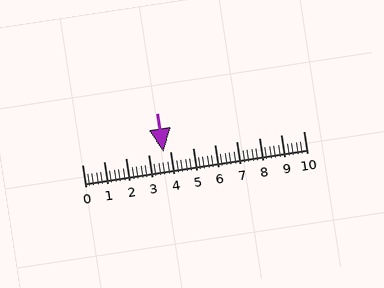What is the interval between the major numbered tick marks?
The major tick marks are spaced 1 units apart.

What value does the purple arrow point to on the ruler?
The purple arrow points to approximately 3.7.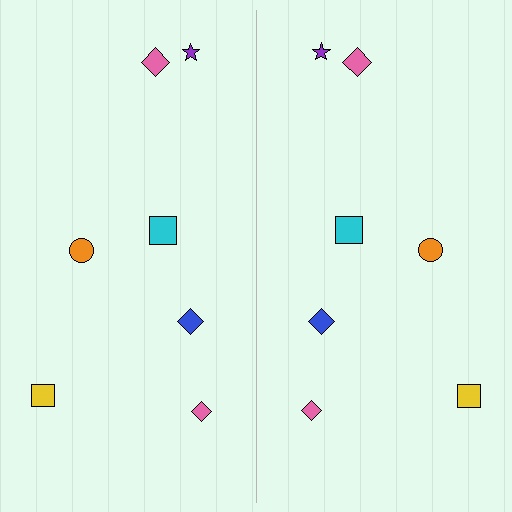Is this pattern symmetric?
Yes, this pattern has bilateral (reflection) symmetry.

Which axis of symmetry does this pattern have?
The pattern has a vertical axis of symmetry running through the center of the image.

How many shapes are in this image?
There are 14 shapes in this image.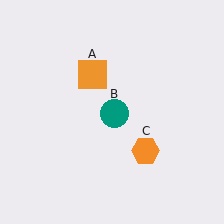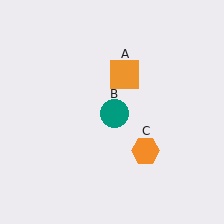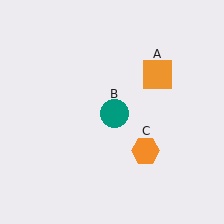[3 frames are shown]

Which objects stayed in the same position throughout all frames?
Teal circle (object B) and orange hexagon (object C) remained stationary.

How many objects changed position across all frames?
1 object changed position: orange square (object A).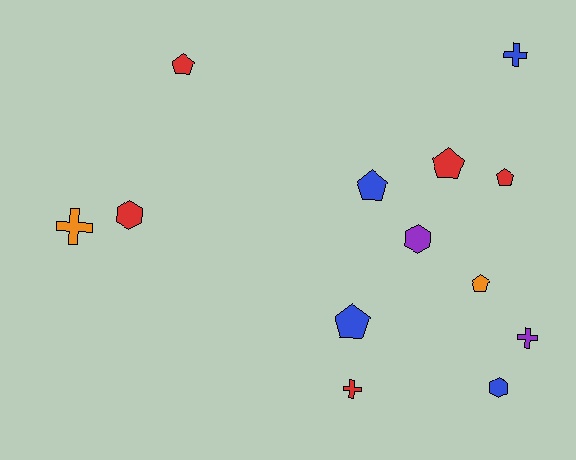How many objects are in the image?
There are 13 objects.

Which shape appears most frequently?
Pentagon, with 6 objects.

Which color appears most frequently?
Red, with 5 objects.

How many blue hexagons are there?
There is 1 blue hexagon.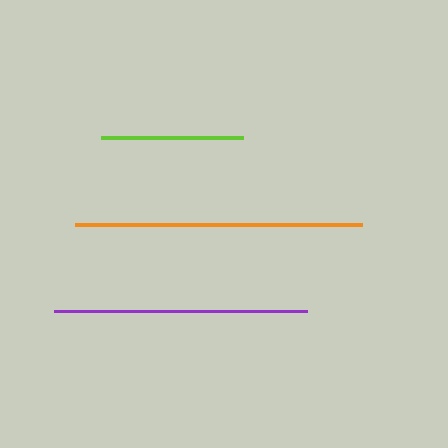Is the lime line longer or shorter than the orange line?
The orange line is longer than the lime line.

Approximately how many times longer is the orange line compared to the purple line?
The orange line is approximately 1.1 times the length of the purple line.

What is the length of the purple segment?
The purple segment is approximately 252 pixels long.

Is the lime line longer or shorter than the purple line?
The purple line is longer than the lime line.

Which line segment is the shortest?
The lime line is the shortest at approximately 143 pixels.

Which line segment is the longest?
The orange line is the longest at approximately 287 pixels.